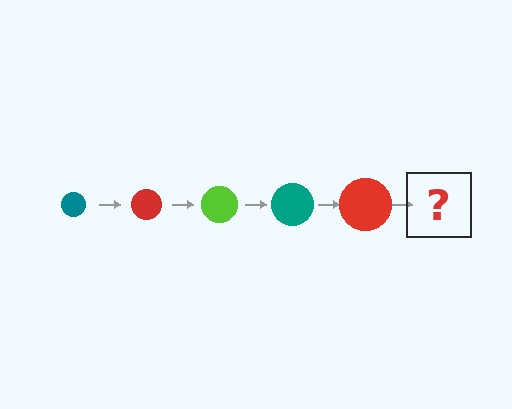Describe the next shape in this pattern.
It should be a lime circle, larger than the previous one.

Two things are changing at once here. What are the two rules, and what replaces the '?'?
The two rules are that the circle grows larger each step and the color cycles through teal, red, and lime. The '?' should be a lime circle, larger than the previous one.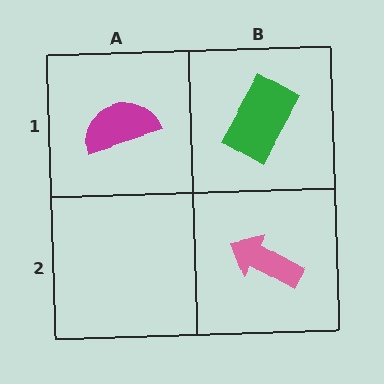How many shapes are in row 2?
1 shape.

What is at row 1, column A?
A magenta semicircle.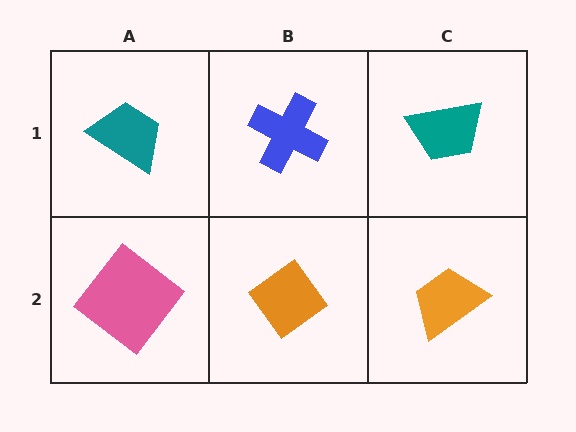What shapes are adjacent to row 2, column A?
A teal trapezoid (row 1, column A), an orange diamond (row 2, column B).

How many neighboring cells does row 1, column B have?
3.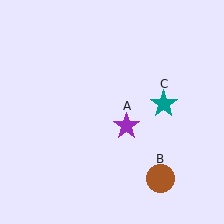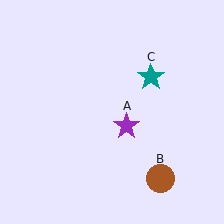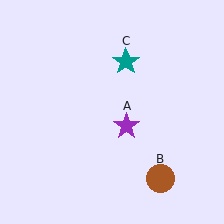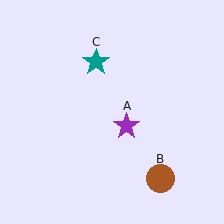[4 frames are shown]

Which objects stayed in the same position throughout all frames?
Purple star (object A) and brown circle (object B) remained stationary.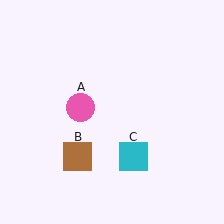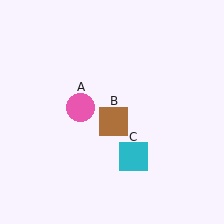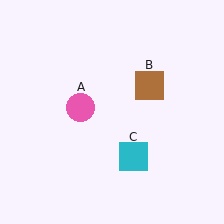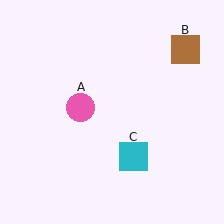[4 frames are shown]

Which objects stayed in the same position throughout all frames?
Pink circle (object A) and cyan square (object C) remained stationary.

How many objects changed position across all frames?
1 object changed position: brown square (object B).